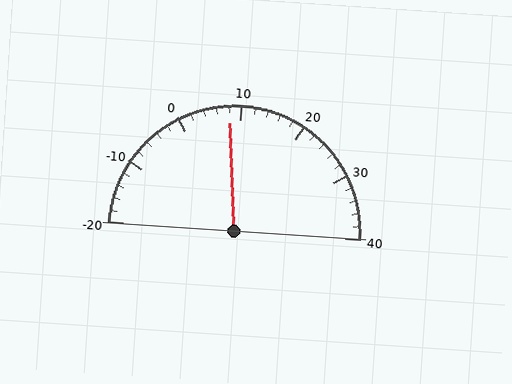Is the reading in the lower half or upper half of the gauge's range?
The reading is in the lower half of the range (-20 to 40).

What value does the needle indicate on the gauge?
The needle indicates approximately 8.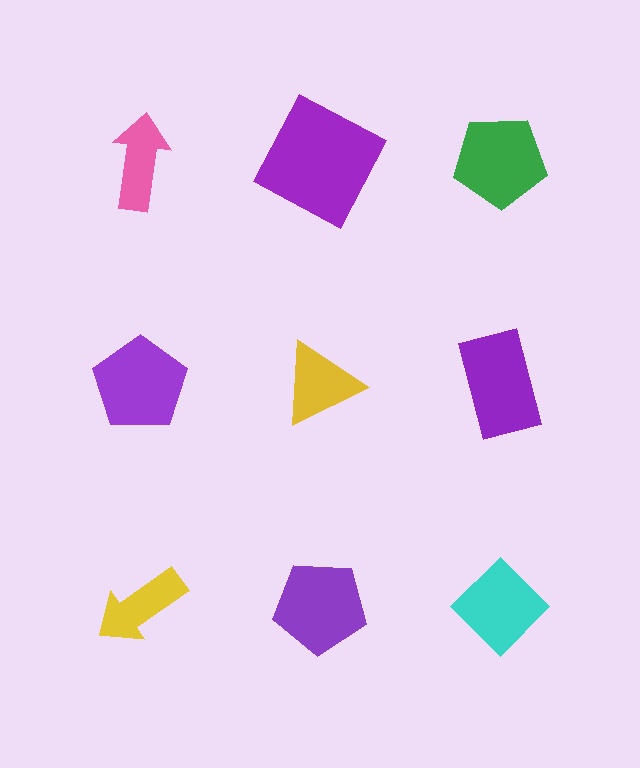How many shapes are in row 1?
3 shapes.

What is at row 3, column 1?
A yellow arrow.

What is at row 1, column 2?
A purple square.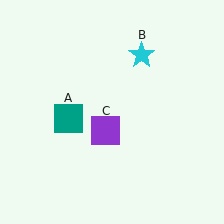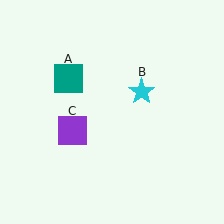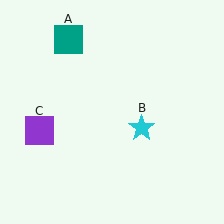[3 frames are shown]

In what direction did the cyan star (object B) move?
The cyan star (object B) moved down.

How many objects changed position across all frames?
3 objects changed position: teal square (object A), cyan star (object B), purple square (object C).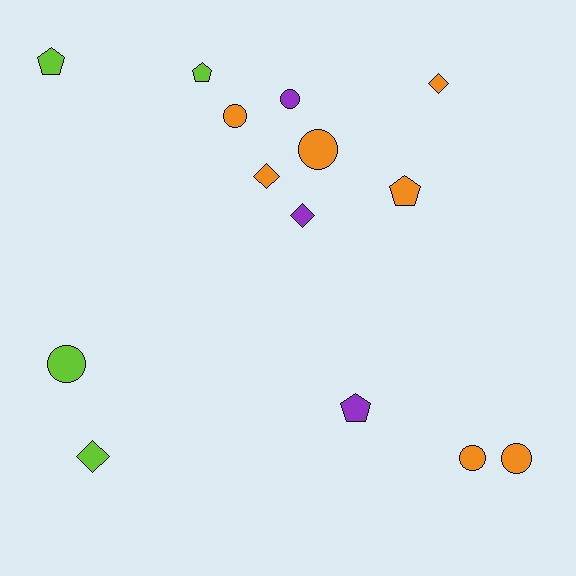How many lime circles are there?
There is 1 lime circle.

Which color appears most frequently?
Orange, with 7 objects.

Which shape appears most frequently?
Circle, with 6 objects.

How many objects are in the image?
There are 14 objects.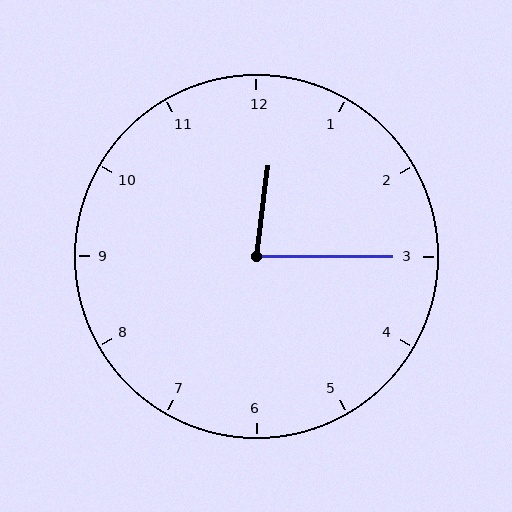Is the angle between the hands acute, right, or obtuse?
It is acute.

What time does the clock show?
12:15.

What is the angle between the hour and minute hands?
Approximately 82 degrees.